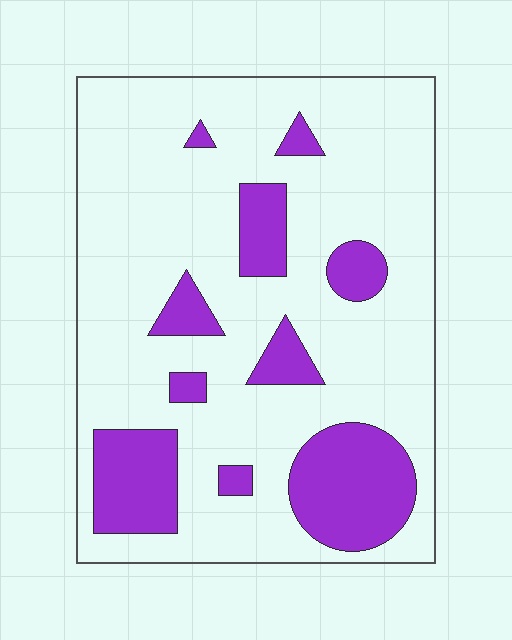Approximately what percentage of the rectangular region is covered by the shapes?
Approximately 20%.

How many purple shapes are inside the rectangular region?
10.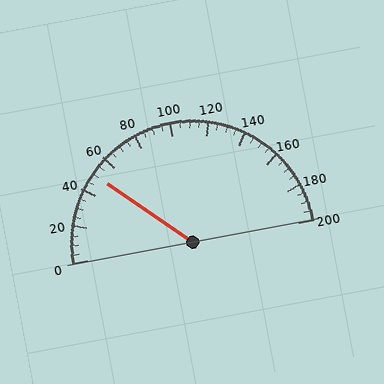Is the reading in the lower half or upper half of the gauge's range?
The reading is in the lower half of the range (0 to 200).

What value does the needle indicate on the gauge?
The needle indicates approximately 50.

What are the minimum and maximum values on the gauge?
The gauge ranges from 0 to 200.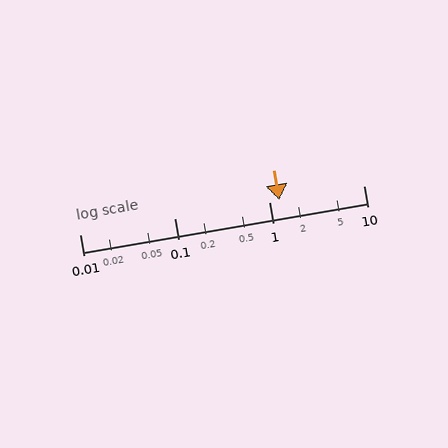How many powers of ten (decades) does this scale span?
The scale spans 3 decades, from 0.01 to 10.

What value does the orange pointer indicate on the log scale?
The pointer indicates approximately 1.3.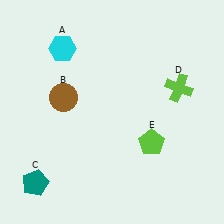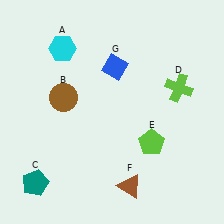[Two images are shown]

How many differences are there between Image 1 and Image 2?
There are 2 differences between the two images.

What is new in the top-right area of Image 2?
A blue diamond (G) was added in the top-right area of Image 2.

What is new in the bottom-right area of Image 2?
A brown triangle (F) was added in the bottom-right area of Image 2.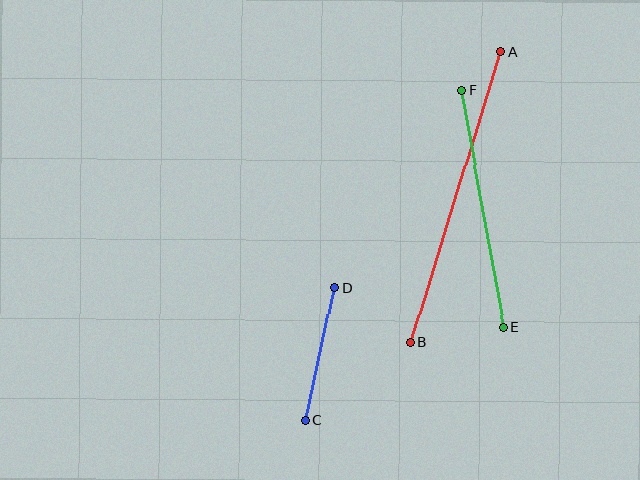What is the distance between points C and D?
The distance is approximately 135 pixels.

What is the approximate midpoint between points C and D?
The midpoint is at approximately (320, 354) pixels.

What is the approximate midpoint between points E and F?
The midpoint is at approximately (483, 209) pixels.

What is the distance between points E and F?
The distance is approximately 241 pixels.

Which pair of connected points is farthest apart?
Points A and B are farthest apart.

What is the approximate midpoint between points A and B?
The midpoint is at approximately (456, 197) pixels.